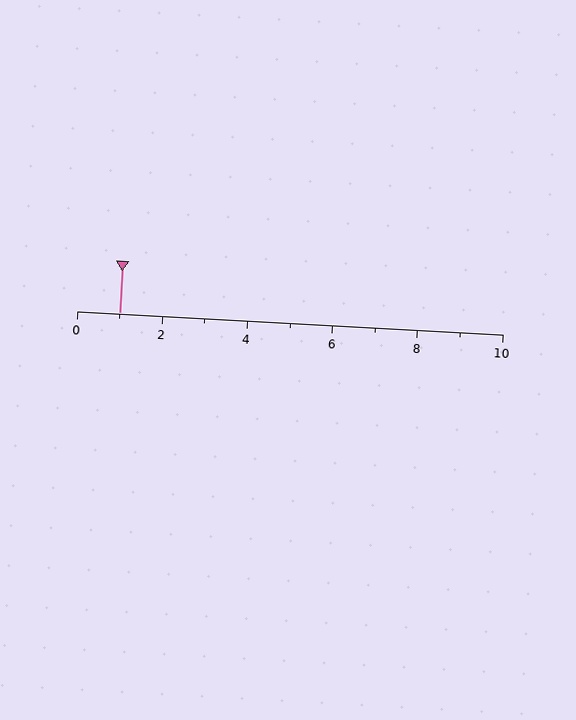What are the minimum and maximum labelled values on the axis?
The axis runs from 0 to 10.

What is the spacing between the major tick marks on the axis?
The major ticks are spaced 2 apart.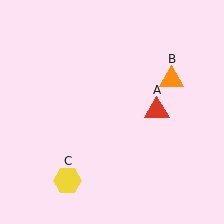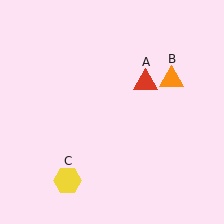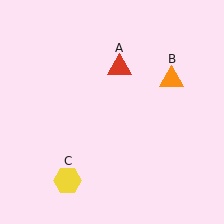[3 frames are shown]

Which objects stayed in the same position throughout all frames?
Orange triangle (object B) and yellow hexagon (object C) remained stationary.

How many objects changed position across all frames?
1 object changed position: red triangle (object A).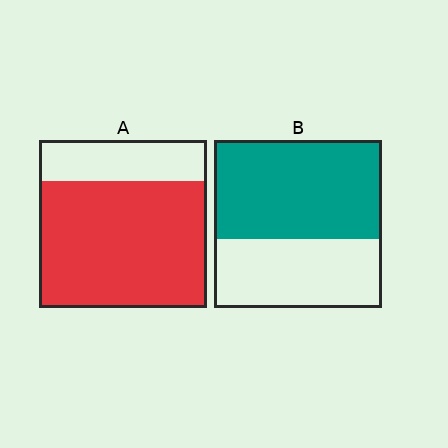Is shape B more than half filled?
Yes.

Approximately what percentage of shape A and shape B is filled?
A is approximately 75% and B is approximately 60%.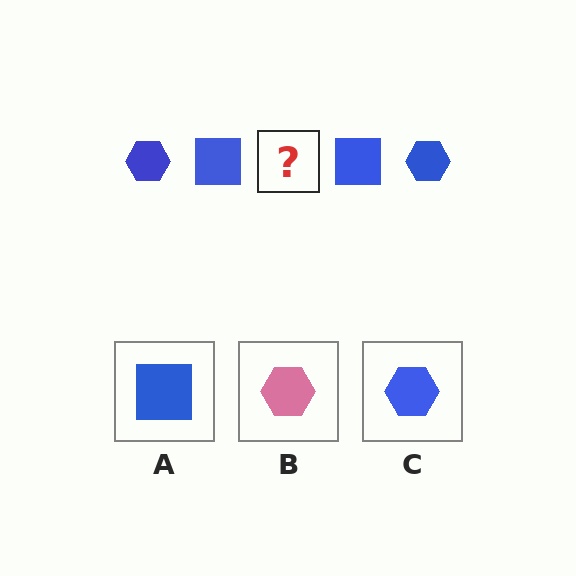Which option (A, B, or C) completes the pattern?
C.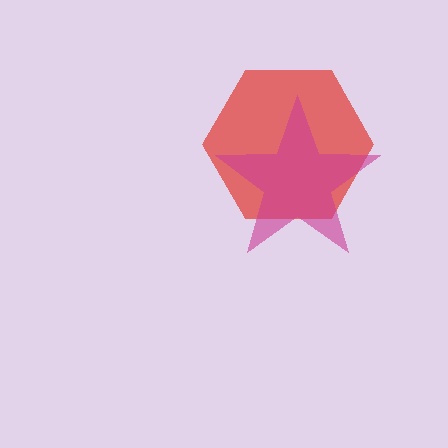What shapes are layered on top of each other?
The layered shapes are: a red hexagon, a magenta star.